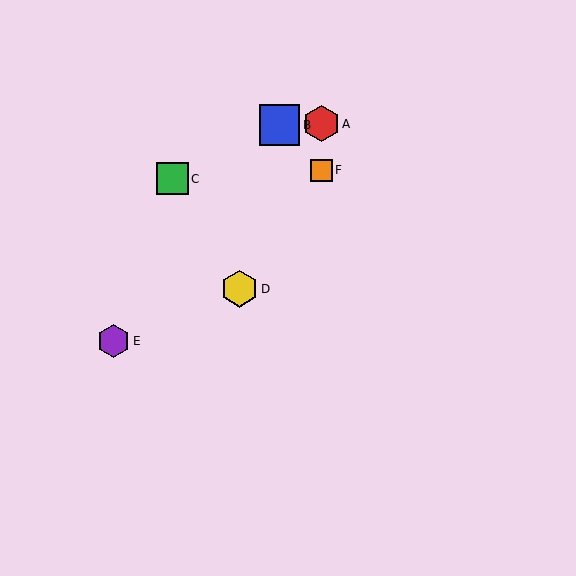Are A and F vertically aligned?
Yes, both are at x≈321.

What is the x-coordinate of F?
Object F is at x≈321.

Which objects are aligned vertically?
Objects A, F are aligned vertically.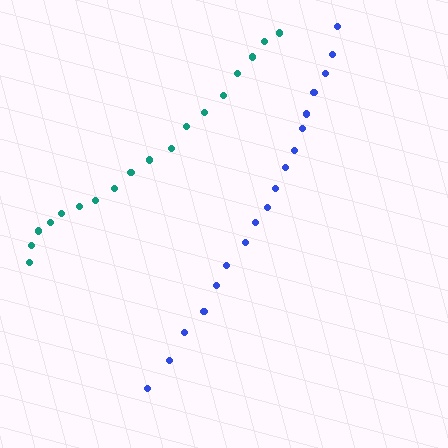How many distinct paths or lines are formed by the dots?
There are 2 distinct paths.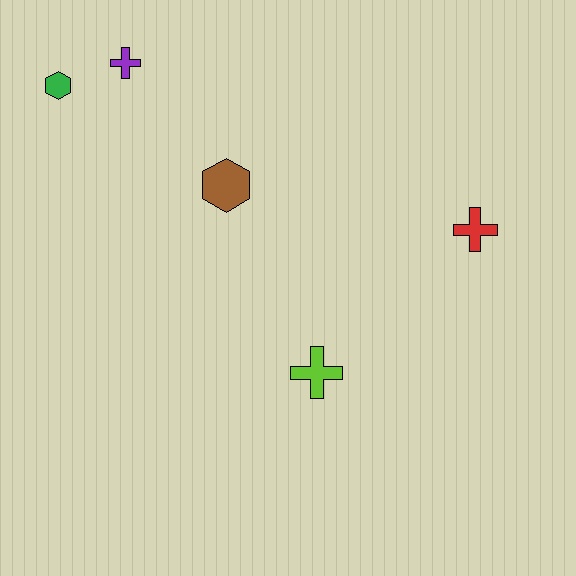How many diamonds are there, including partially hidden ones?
There are no diamonds.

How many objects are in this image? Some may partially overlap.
There are 5 objects.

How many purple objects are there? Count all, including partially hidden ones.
There is 1 purple object.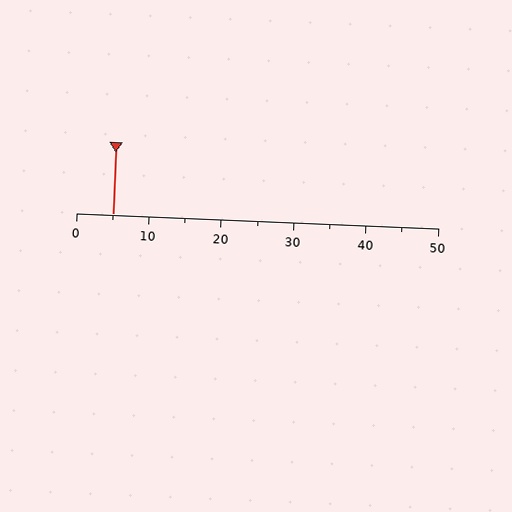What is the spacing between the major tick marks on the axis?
The major ticks are spaced 10 apart.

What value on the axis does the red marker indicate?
The marker indicates approximately 5.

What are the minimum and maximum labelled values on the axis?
The axis runs from 0 to 50.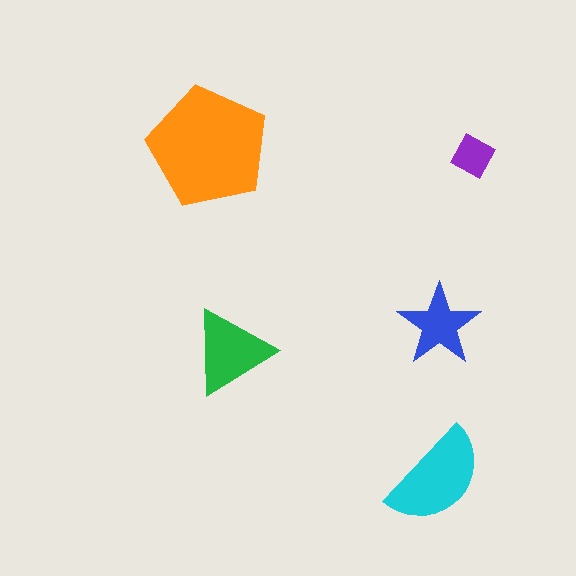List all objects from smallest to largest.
The purple diamond, the blue star, the green triangle, the cyan semicircle, the orange pentagon.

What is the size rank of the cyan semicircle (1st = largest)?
2nd.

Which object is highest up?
The orange pentagon is topmost.